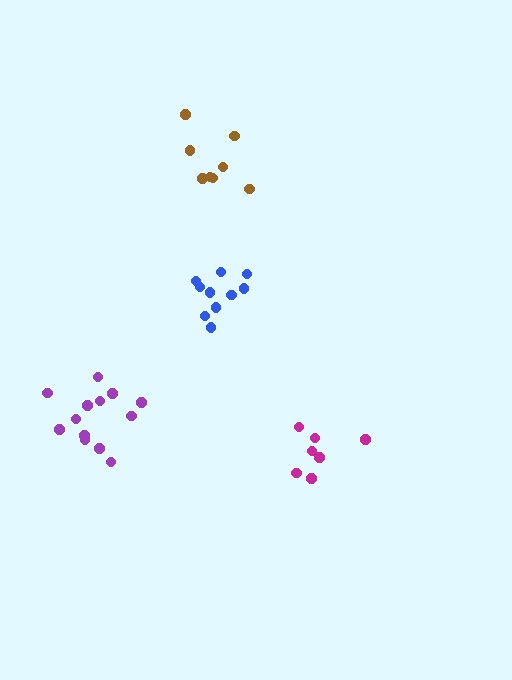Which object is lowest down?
The magenta cluster is bottommost.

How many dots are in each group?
Group 1: 7 dots, Group 2: 8 dots, Group 3: 10 dots, Group 4: 13 dots (38 total).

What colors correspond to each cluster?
The clusters are colored: magenta, brown, blue, purple.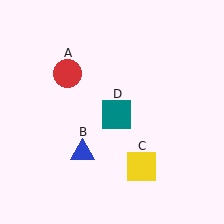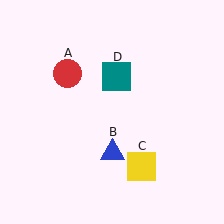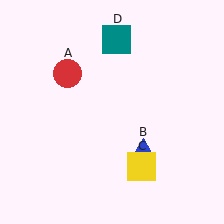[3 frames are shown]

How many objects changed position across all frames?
2 objects changed position: blue triangle (object B), teal square (object D).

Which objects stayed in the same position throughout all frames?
Red circle (object A) and yellow square (object C) remained stationary.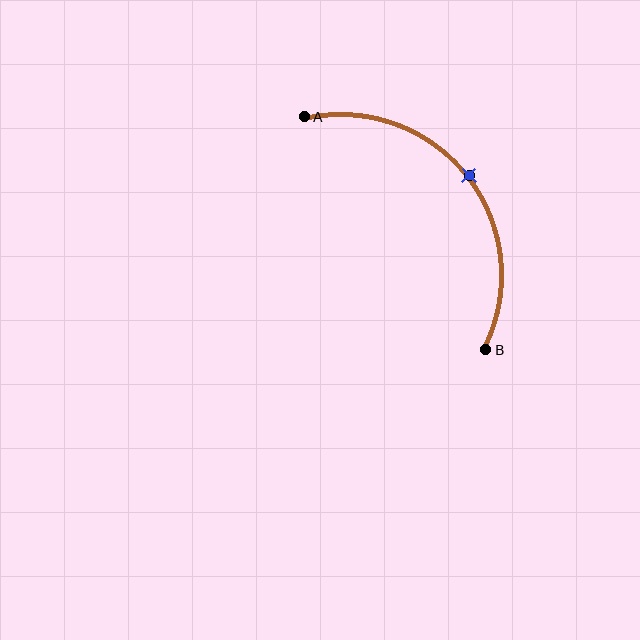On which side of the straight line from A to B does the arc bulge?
The arc bulges above and to the right of the straight line connecting A and B.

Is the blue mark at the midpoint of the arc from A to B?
Yes. The blue mark lies on the arc at equal arc-length from both A and B — it is the arc midpoint.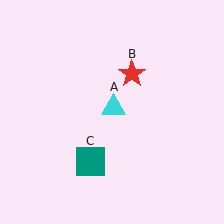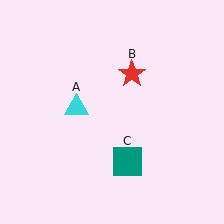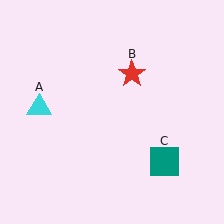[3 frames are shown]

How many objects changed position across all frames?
2 objects changed position: cyan triangle (object A), teal square (object C).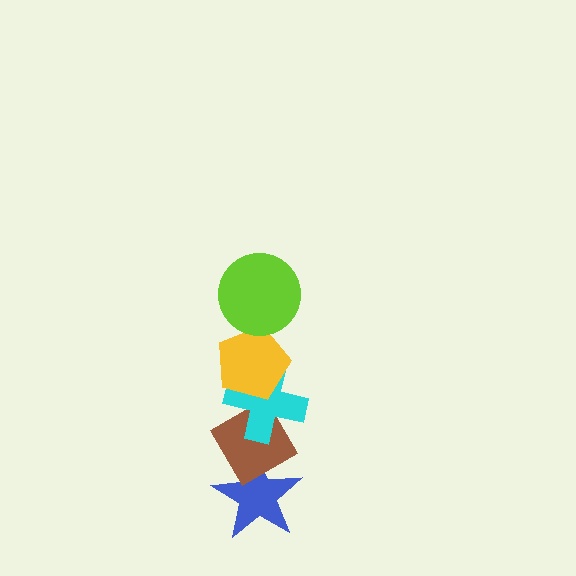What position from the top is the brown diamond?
The brown diamond is 4th from the top.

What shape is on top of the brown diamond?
The cyan cross is on top of the brown diamond.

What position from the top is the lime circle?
The lime circle is 1st from the top.